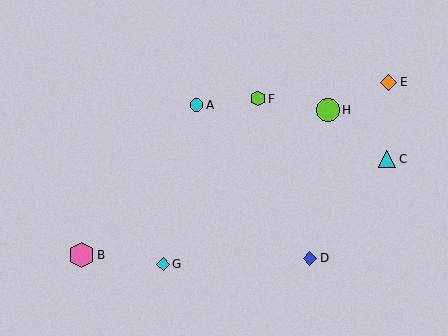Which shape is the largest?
The pink hexagon (labeled B) is the largest.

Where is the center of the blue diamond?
The center of the blue diamond is at (310, 258).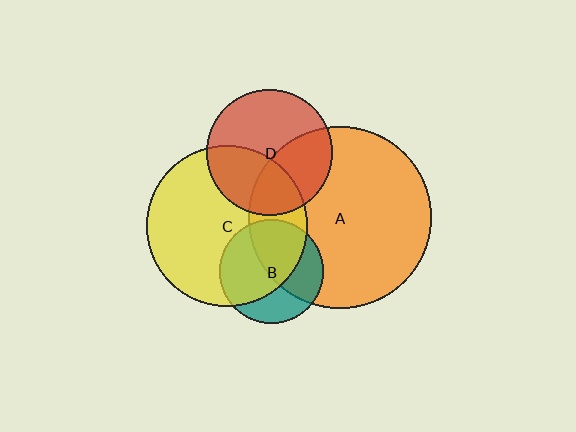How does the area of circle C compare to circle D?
Approximately 1.6 times.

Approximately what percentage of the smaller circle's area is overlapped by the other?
Approximately 35%.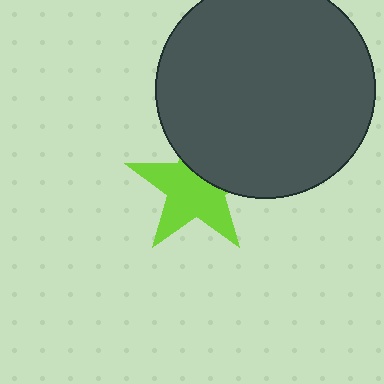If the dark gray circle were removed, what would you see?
You would see the complete lime star.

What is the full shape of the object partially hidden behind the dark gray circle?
The partially hidden object is a lime star.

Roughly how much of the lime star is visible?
Most of it is visible (roughly 65%).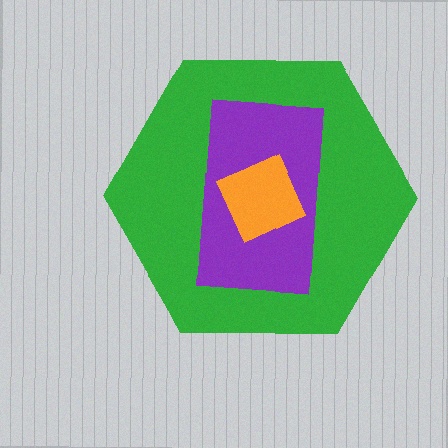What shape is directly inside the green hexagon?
The purple rectangle.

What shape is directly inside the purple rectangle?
The orange diamond.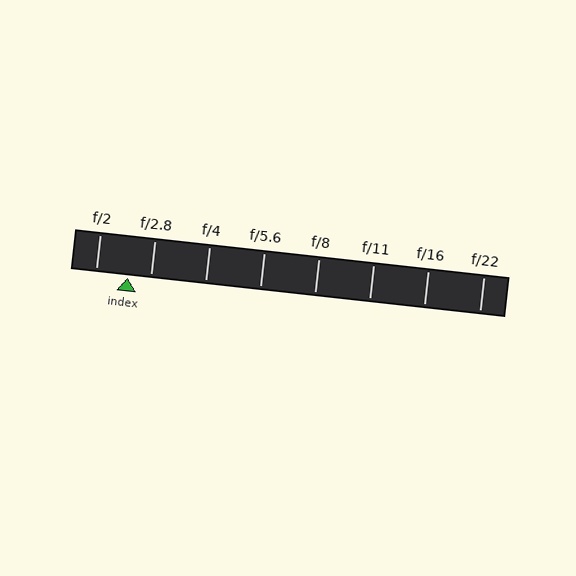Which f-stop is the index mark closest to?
The index mark is closest to f/2.8.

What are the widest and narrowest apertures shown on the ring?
The widest aperture shown is f/2 and the narrowest is f/22.